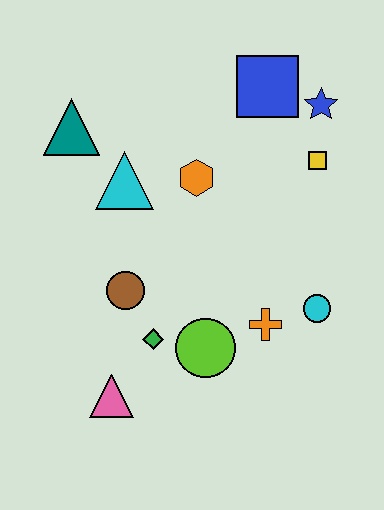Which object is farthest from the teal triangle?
The cyan circle is farthest from the teal triangle.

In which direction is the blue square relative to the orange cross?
The blue square is above the orange cross.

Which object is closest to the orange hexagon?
The cyan triangle is closest to the orange hexagon.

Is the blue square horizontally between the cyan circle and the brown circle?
Yes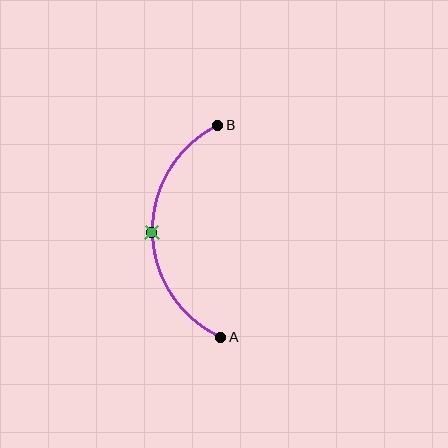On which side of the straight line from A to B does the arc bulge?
The arc bulges to the left of the straight line connecting A and B.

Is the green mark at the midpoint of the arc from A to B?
Yes. The green mark lies on the arc at equal arc-length from both A and B — it is the arc midpoint.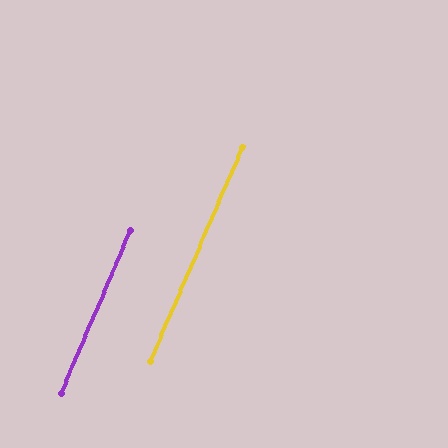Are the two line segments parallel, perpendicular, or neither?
Parallel — their directions differ by only 0.2°.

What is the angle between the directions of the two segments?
Approximately 0 degrees.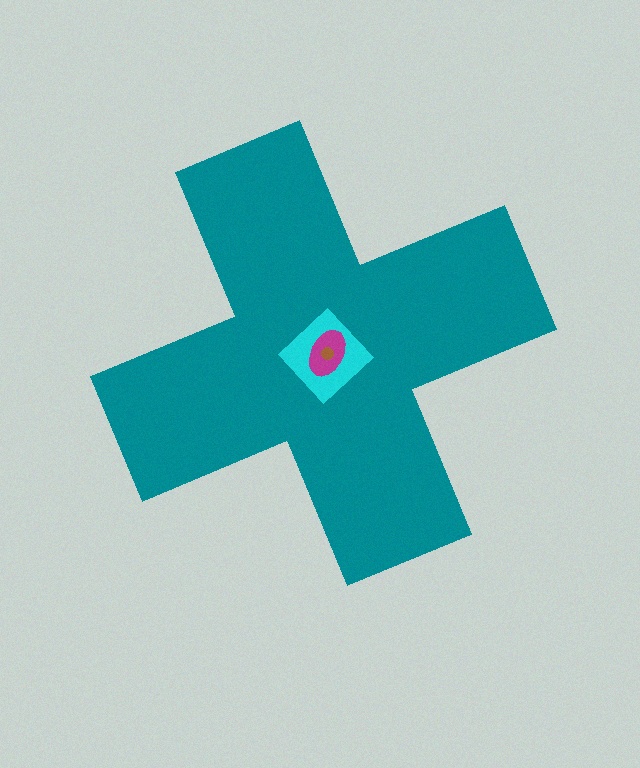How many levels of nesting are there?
4.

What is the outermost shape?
The teal cross.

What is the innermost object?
The brown circle.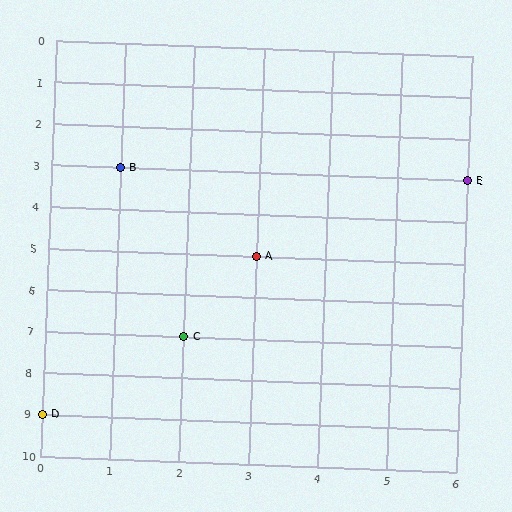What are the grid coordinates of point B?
Point B is at grid coordinates (1, 3).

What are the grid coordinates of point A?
Point A is at grid coordinates (3, 5).